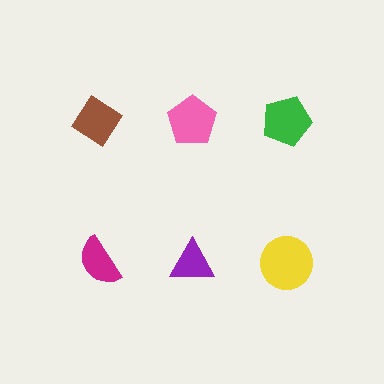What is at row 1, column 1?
A brown diamond.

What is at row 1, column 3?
A green pentagon.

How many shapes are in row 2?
3 shapes.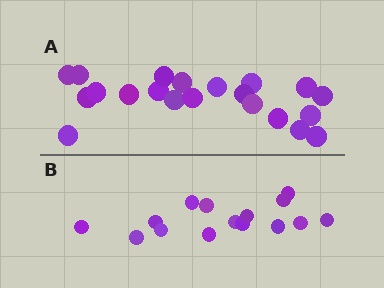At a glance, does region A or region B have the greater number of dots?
Region A (the top region) has more dots.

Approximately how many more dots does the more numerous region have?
Region A has about 6 more dots than region B.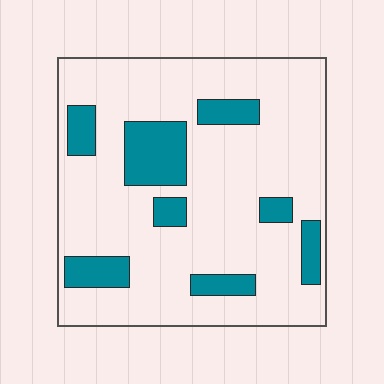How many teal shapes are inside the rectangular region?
8.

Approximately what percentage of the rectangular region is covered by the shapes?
Approximately 20%.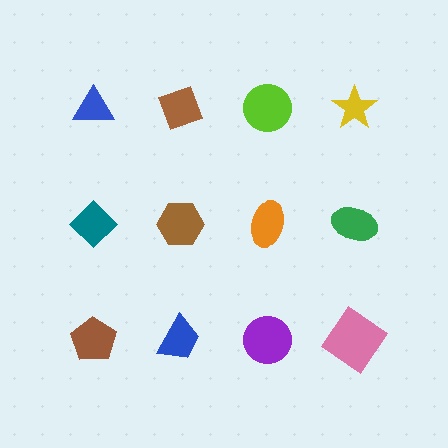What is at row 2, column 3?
An orange ellipse.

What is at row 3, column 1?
A brown pentagon.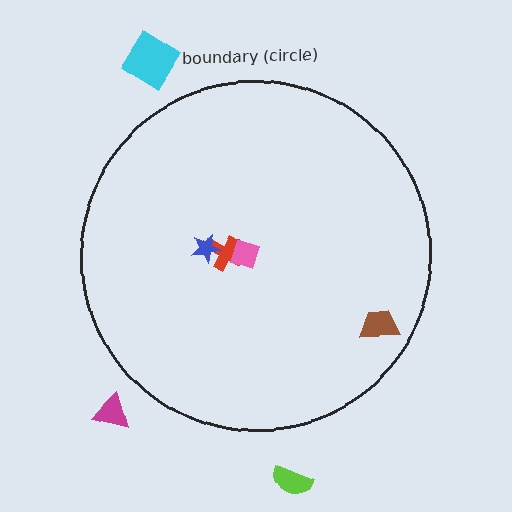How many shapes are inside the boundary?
4 inside, 3 outside.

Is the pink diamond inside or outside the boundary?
Inside.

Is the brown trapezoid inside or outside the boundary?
Inside.